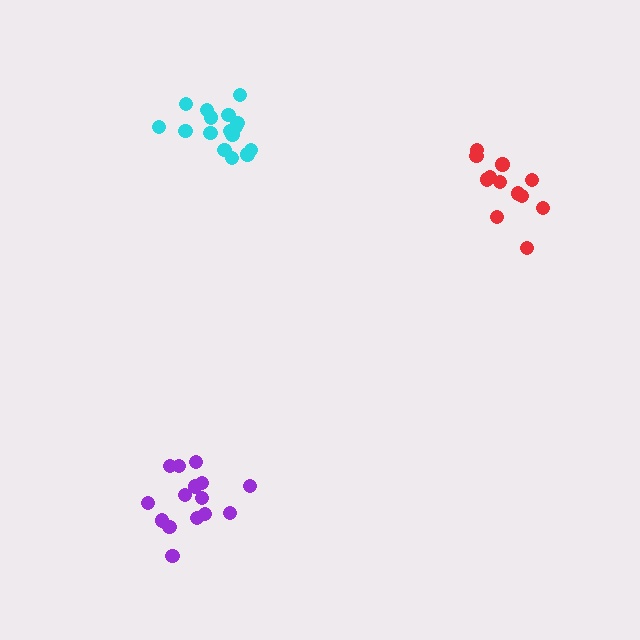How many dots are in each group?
Group 1: 17 dots, Group 2: 15 dots, Group 3: 12 dots (44 total).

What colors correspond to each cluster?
The clusters are colored: cyan, purple, red.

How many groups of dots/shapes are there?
There are 3 groups.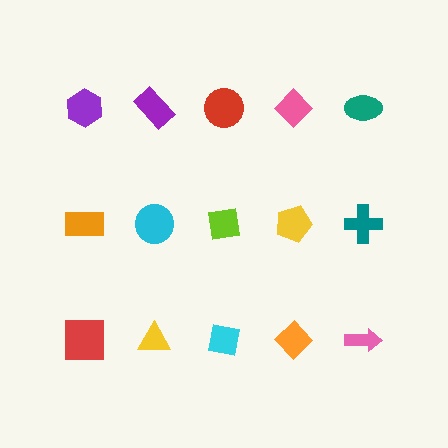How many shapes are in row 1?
5 shapes.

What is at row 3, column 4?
An orange diamond.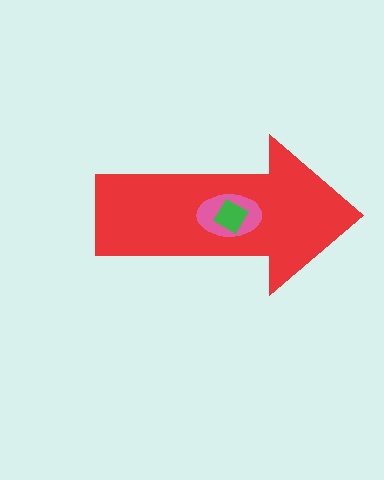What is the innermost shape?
The green square.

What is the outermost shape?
The red arrow.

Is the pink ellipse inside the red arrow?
Yes.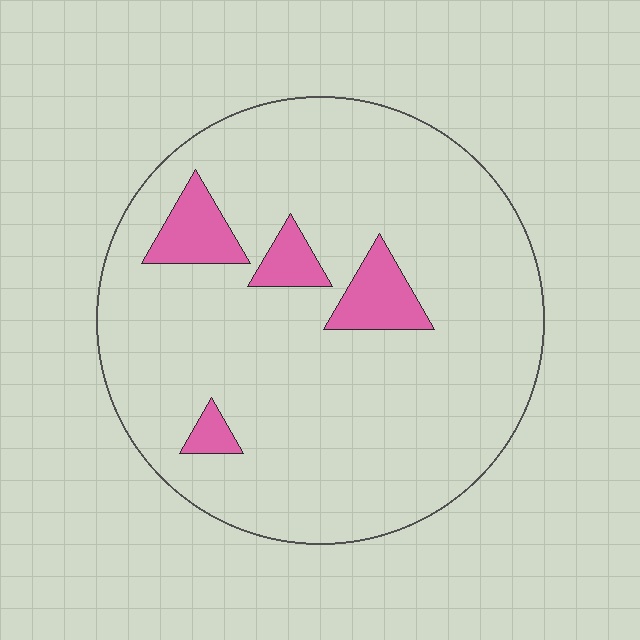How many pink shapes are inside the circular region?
4.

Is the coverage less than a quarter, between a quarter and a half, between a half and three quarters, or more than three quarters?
Less than a quarter.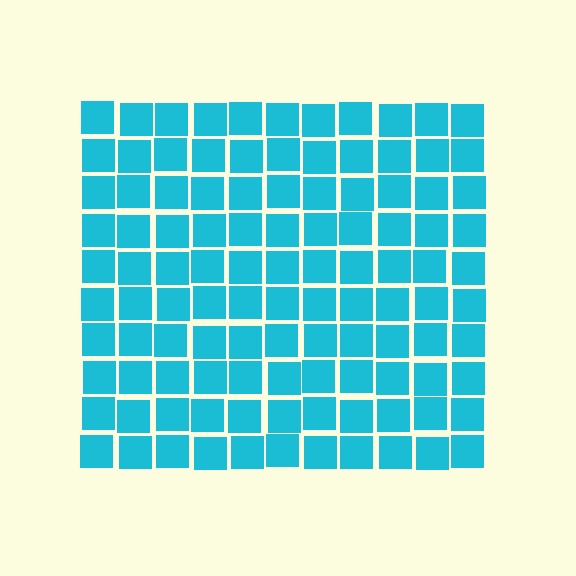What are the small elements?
The small elements are squares.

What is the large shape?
The large shape is a square.